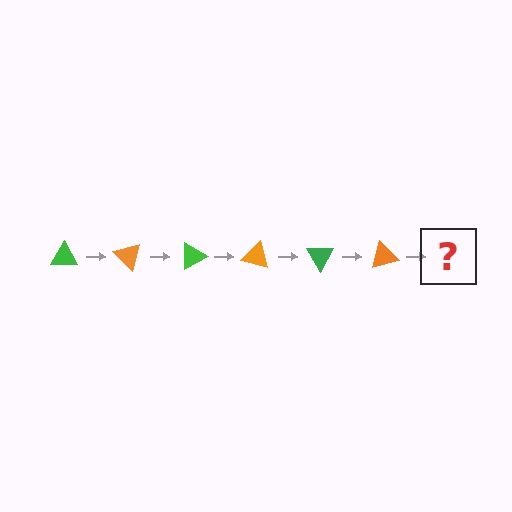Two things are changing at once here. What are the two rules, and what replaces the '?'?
The two rules are that it rotates 45 degrees each step and the color cycles through green and orange. The '?' should be a green triangle, rotated 270 degrees from the start.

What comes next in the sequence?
The next element should be a green triangle, rotated 270 degrees from the start.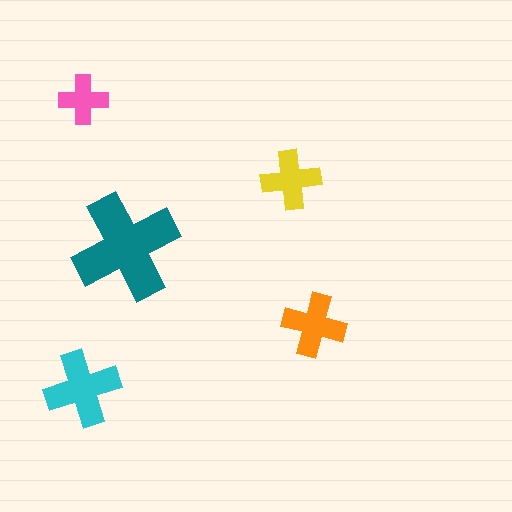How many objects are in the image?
There are 5 objects in the image.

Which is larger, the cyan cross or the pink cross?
The cyan one.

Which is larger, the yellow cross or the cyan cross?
The cyan one.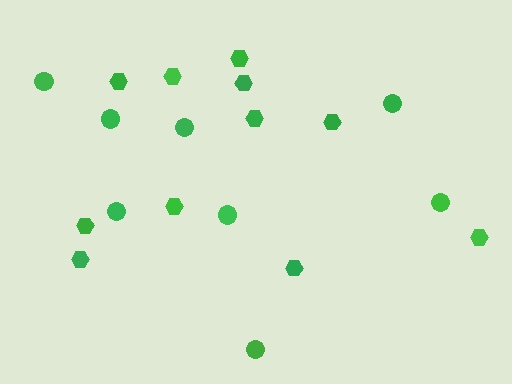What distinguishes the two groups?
There are 2 groups: one group of hexagons (11) and one group of circles (8).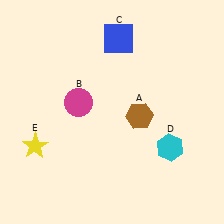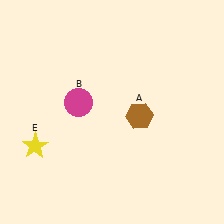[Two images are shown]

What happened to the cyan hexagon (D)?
The cyan hexagon (D) was removed in Image 2. It was in the bottom-right area of Image 1.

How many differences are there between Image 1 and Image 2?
There are 2 differences between the two images.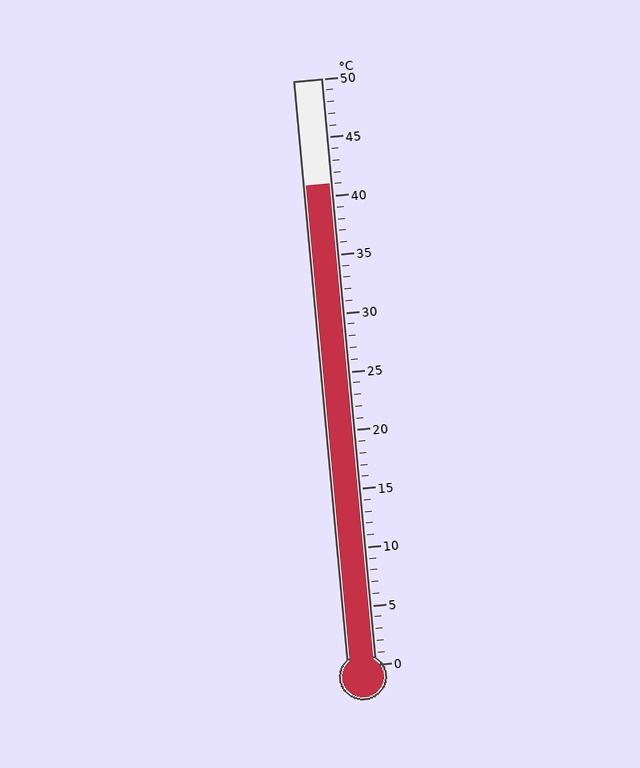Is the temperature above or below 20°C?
The temperature is above 20°C.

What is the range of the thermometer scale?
The thermometer scale ranges from 0°C to 50°C.